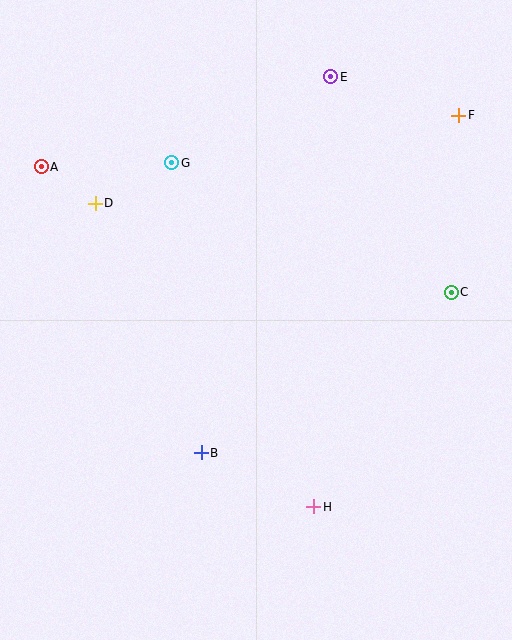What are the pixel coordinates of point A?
Point A is at (41, 167).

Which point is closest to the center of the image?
Point B at (201, 453) is closest to the center.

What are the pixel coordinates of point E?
Point E is at (331, 77).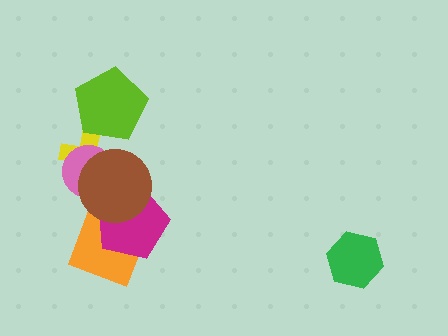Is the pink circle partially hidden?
Yes, it is partially covered by another shape.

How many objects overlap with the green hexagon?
0 objects overlap with the green hexagon.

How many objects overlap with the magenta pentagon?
2 objects overlap with the magenta pentagon.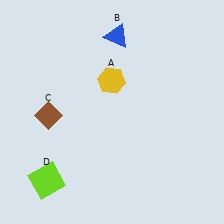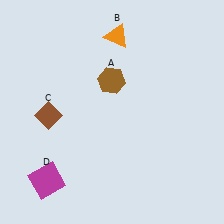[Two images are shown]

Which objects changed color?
A changed from yellow to brown. B changed from blue to orange. D changed from lime to magenta.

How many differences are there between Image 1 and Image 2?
There are 3 differences between the two images.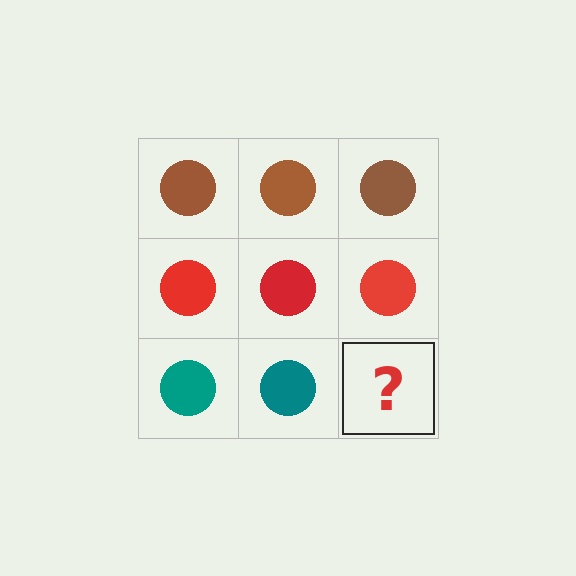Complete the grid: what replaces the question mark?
The question mark should be replaced with a teal circle.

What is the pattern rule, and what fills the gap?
The rule is that each row has a consistent color. The gap should be filled with a teal circle.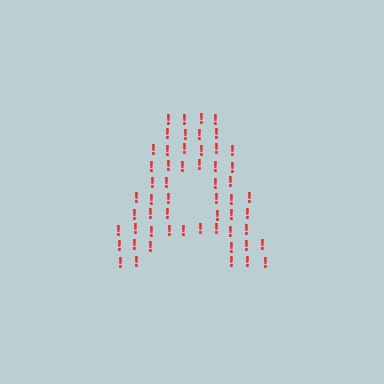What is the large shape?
The large shape is the letter A.